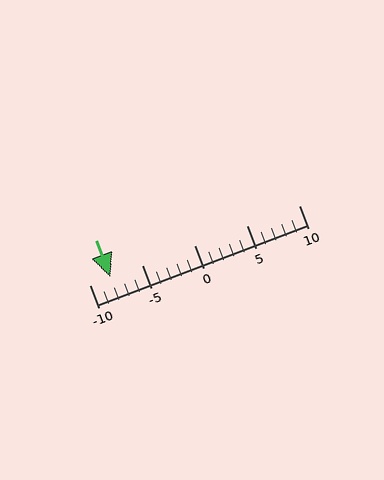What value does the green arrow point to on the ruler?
The green arrow points to approximately -8.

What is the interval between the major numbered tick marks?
The major tick marks are spaced 5 units apart.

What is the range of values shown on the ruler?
The ruler shows values from -10 to 10.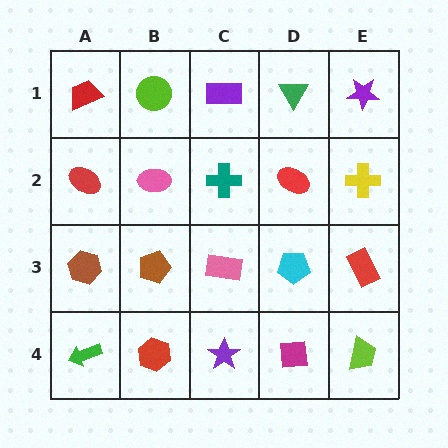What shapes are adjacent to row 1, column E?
A yellow cross (row 2, column E), a green triangle (row 1, column D).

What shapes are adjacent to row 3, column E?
A yellow cross (row 2, column E), a lime trapezoid (row 4, column E), a cyan pentagon (row 3, column D).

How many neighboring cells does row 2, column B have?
4.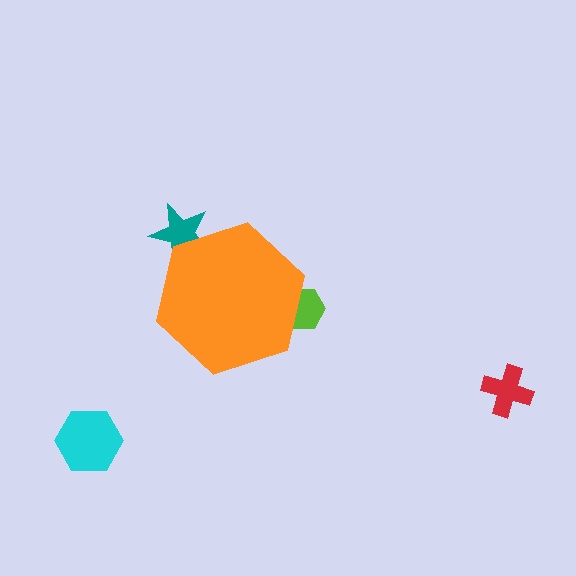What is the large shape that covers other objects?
An orange hexagon.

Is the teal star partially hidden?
Yes, the teal star is partially hidden behind the orange hexagon.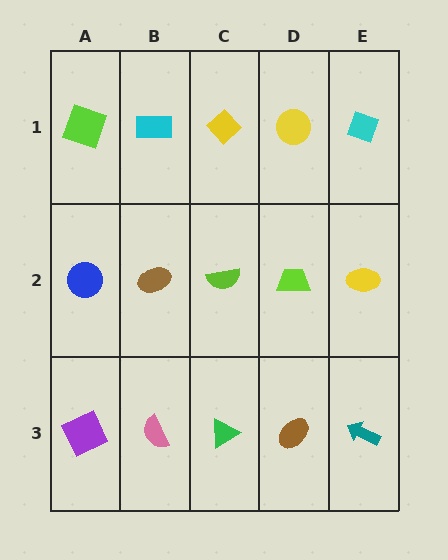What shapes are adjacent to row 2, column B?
A cyan rectangle (row 1, column B), a pink semicircle (row 3, column B), a blue circle (row 2, column A), a lime semicircle (row 2, column C).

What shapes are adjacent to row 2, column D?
A yellow circle (row 1, column D), a brown ellipse (row 3, column D), a lime semicircle (row 2, column C), a yellow ellipse (row 2, column E).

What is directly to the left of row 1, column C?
A cyan rectangle.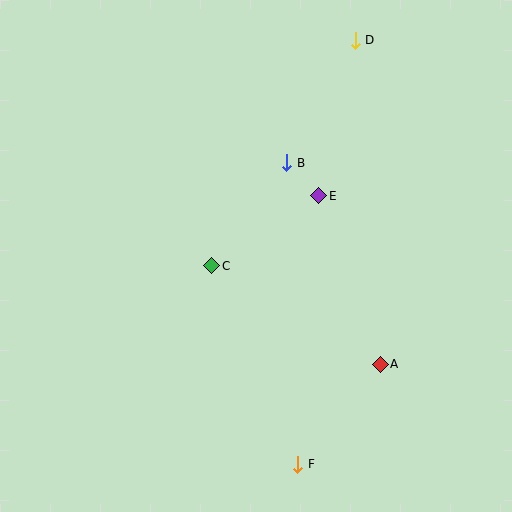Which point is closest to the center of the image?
Point C at (212, 266) is closest to the center.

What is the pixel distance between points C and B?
The distance between C and B is 127 pixels.